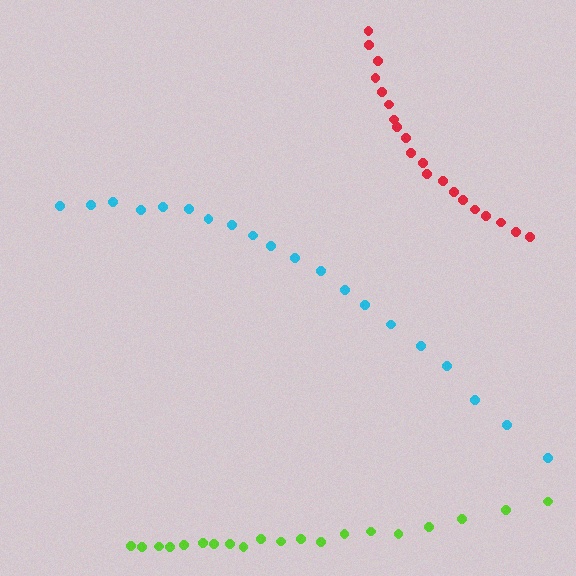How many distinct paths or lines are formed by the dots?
There are 3 distinct paths.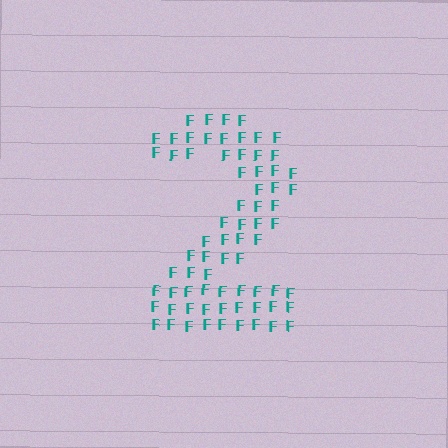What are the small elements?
The small elements are letter F's.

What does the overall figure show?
The overall figure shows the digit 2.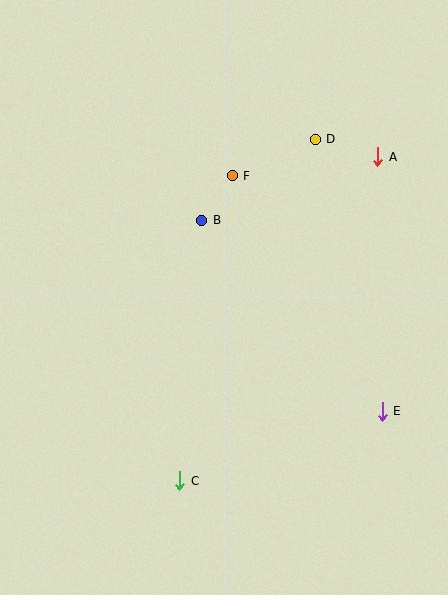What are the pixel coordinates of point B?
Point B is at (202, 220).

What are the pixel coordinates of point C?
Point C is at (180, 481).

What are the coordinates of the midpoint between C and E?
The midpoint between C and E is at (281, 446).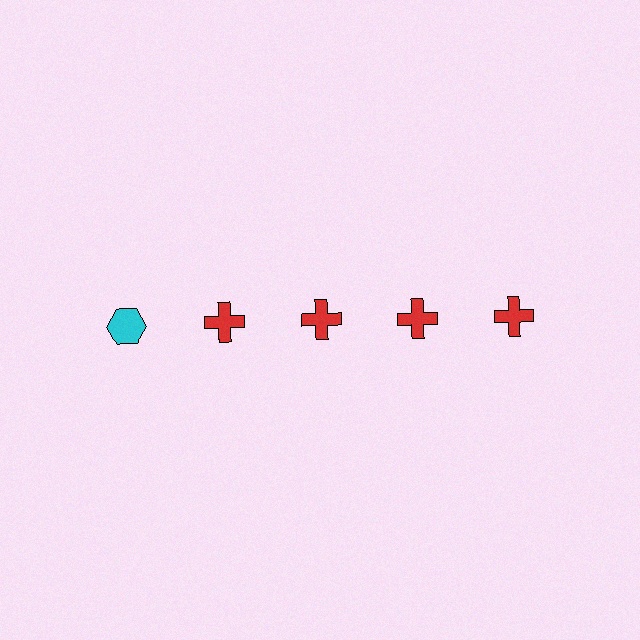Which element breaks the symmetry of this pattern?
The cyan hexagon in the top row, leftmost column breaks the symmetry. All other shapes are red crosses.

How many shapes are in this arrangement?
There are 5 shapes arranged in a grid pattern.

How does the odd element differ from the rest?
It differs in both color (cyan instead of red) and shape (hexagon instead of cross).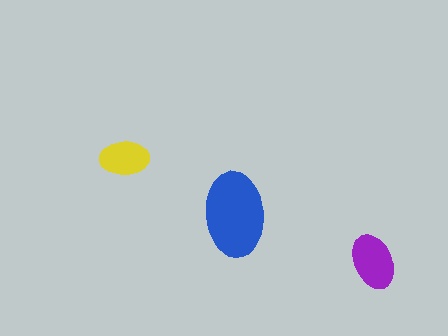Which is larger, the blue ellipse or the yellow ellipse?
The blue one.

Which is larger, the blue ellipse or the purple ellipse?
The blue one.